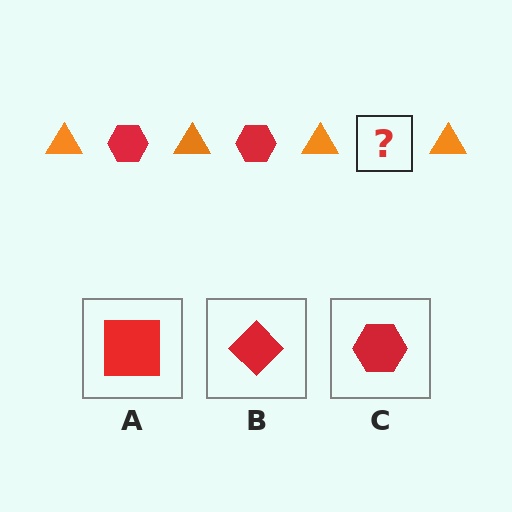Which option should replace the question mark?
Option C.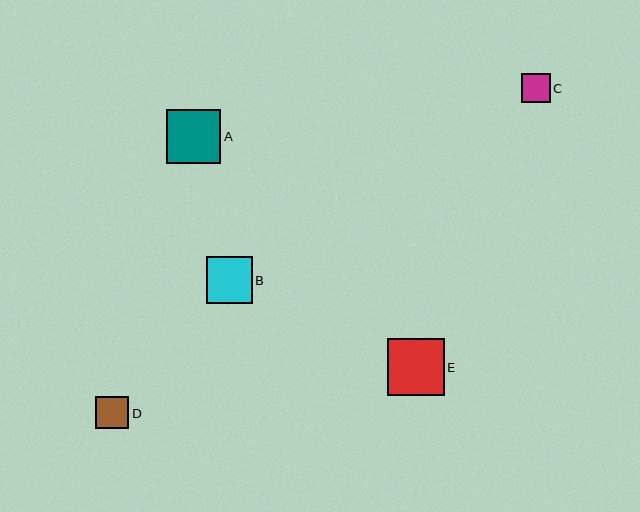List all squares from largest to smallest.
From largest to smallest: E, A, B, D, C.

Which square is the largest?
Square E is the largest with a size of approximately 57 pixels.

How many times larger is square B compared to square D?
Square B is approximately 1.4 times the size of square D.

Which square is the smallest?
Square C is the smallest with a size of approximately 29 pixels.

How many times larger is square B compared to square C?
Square B is approximately 1.6 times the size of square C.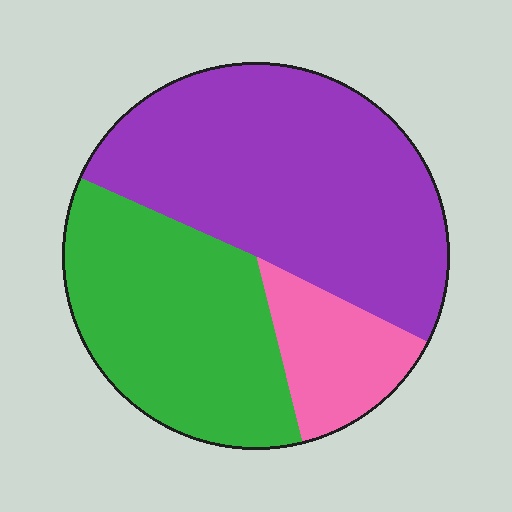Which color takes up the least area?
Pink, at roughly 15%.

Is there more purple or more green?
Purple.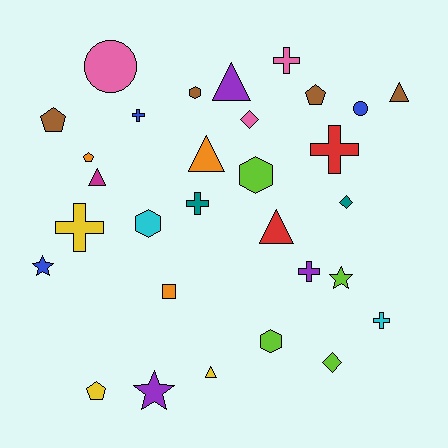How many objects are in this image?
There are 30 objects.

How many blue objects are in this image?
There are 3 blue objects.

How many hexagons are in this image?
There are 4 hexagons.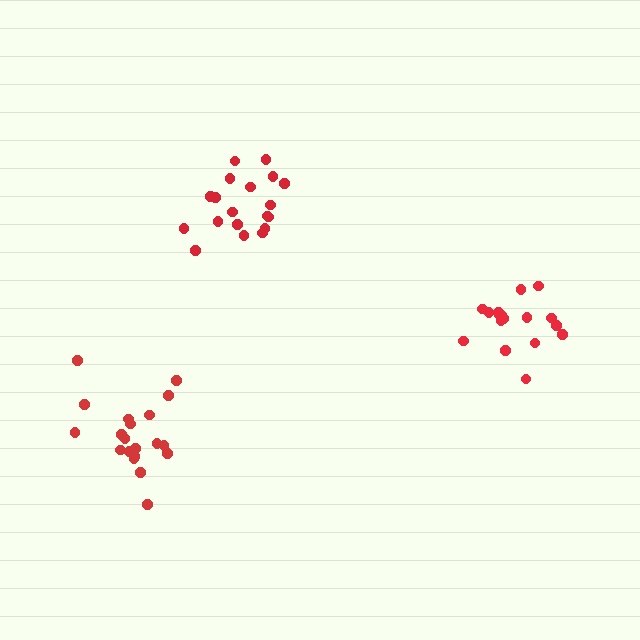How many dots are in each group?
Group 1: 17 dots, Group 2: 20 dots, Group 3: 19 dots (56 total).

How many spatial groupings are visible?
There are 3 spatial groupings.